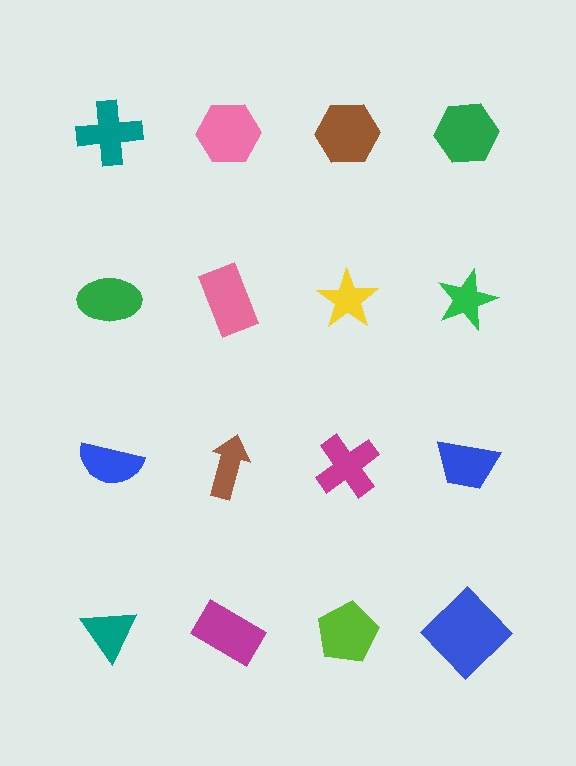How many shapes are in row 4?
4 shapes.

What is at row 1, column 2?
A pink hexagon.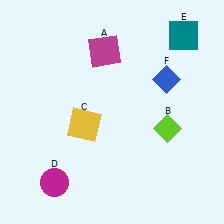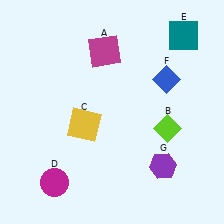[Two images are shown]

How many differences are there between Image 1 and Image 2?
There is 1 difference between the two images.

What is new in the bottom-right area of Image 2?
A purple hexagon (G) was added in the bottom-right area of Image 2.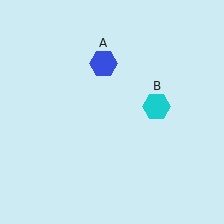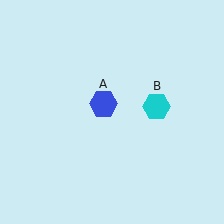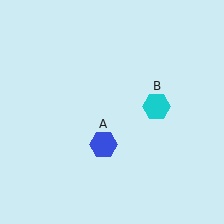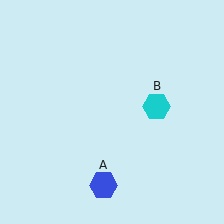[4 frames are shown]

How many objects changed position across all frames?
1 object changed position: blue hexagon (object A).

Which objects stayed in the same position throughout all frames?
Cyan hexagon (object B) remained stationary.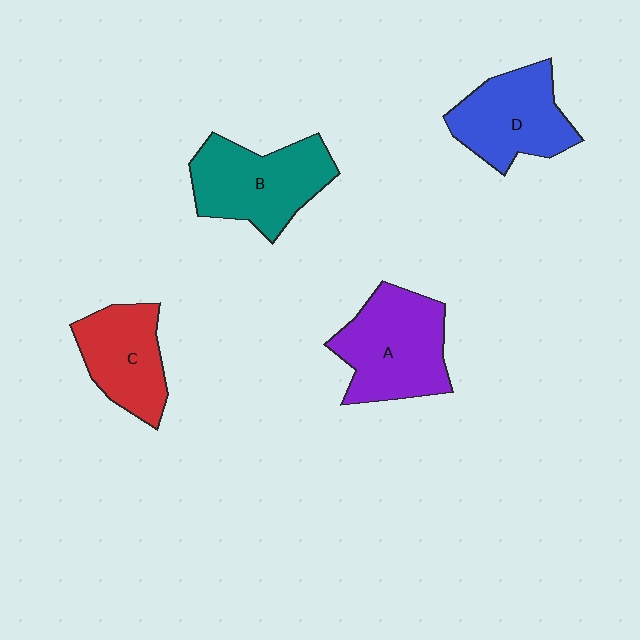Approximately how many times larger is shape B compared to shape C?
Approximately 1.3 times.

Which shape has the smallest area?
Shape C (red).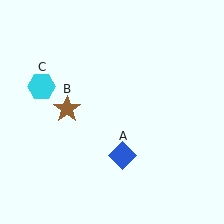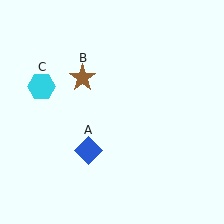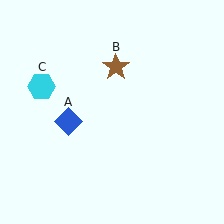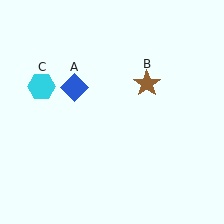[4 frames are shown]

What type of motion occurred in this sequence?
The blue diamond (object A), brown star (object B) rotated clockwise around the center of the scene.